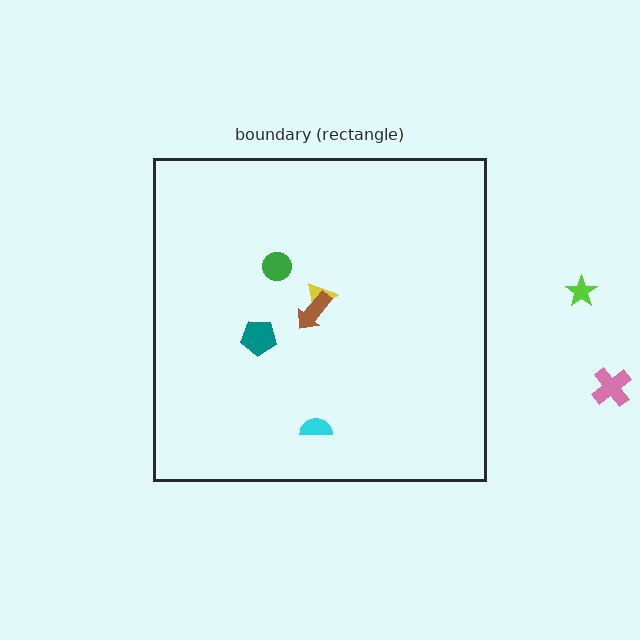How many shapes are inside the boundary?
5 inside, 2 outside.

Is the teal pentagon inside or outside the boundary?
Inside.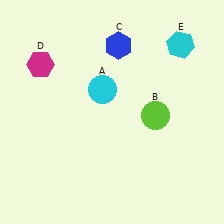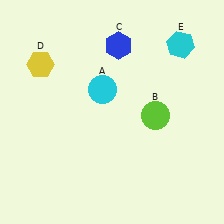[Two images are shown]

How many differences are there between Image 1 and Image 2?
There is 1 difference between the two images.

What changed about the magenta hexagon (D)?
In Image 1, D is magenta. In Image 2, it changed to yellow.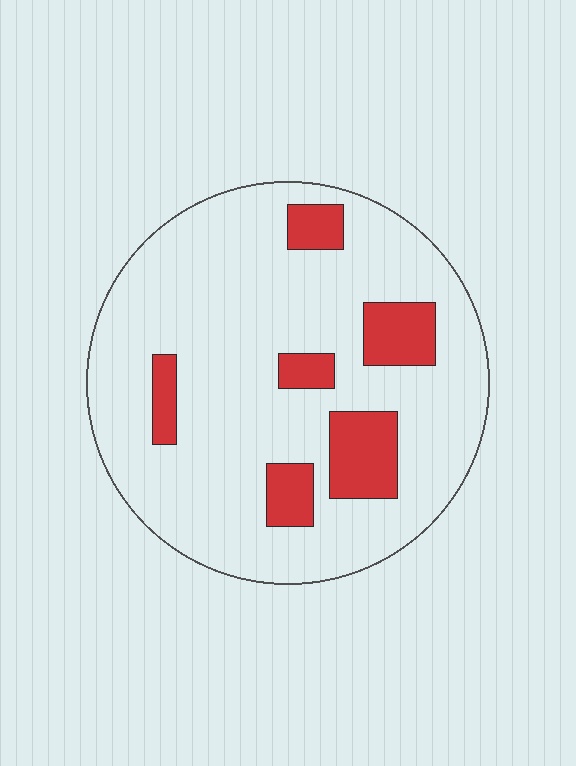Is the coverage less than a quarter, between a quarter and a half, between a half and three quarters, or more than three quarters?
Less than a quarter.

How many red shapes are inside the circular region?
6.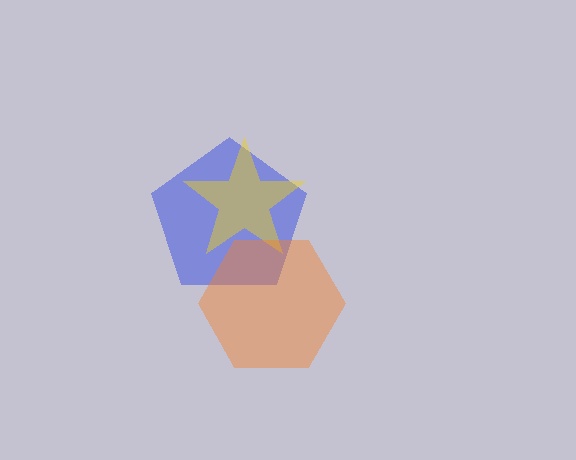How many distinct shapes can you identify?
There are 3 distinct shapes: a blue pentagon, a yellow star, an orange hexagon.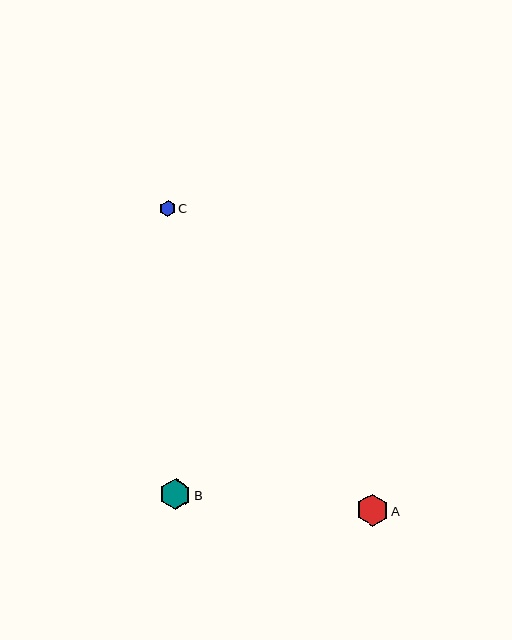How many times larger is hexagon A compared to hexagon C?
Hexagon A is approximately 2.1 times the size of hexagon C.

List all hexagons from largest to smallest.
From largest to smallest: A, B, C.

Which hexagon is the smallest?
Hexagon C is the smallest with a size of approximately 16 pixels.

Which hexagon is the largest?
Hexagon A is the largest with a size of approximately 32 pixels.